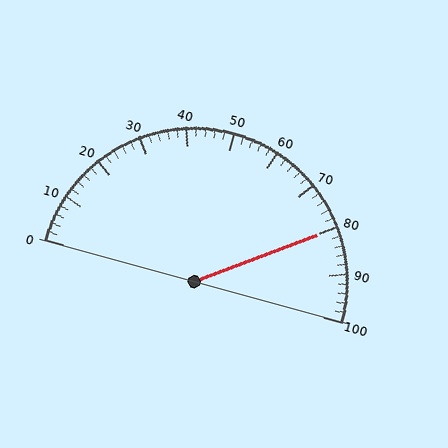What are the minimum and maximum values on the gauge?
The gauge ranges from 0 to 100.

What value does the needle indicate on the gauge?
The needle indicates approximately 80.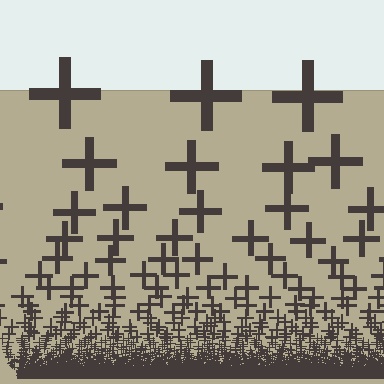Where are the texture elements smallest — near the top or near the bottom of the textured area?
Near the bottom.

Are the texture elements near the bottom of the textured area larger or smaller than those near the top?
Smaller. The gradient is inverted — elements near the bottom are smaller and denser.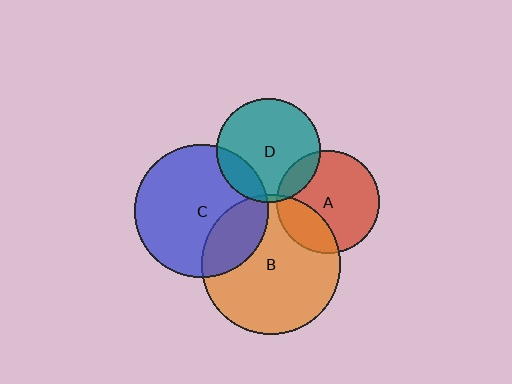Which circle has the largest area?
Circle B (orange).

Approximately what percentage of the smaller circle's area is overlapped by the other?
Approximately 5%.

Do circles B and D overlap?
Yes.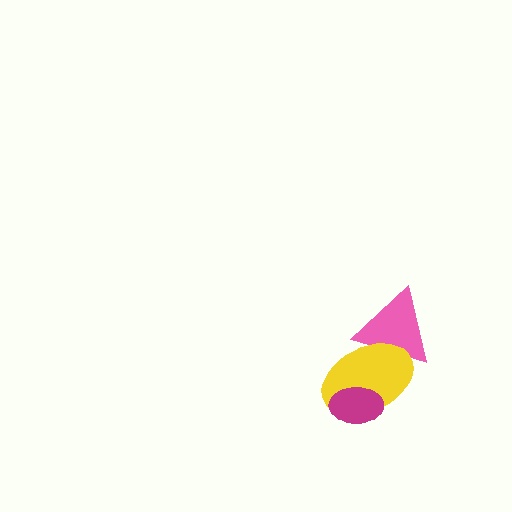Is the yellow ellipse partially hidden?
Yes, it is partially covered by another shape.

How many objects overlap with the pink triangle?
1 object overlaps with the pink triangle.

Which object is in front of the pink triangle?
The yellow ellipse is in front of the pink triangle.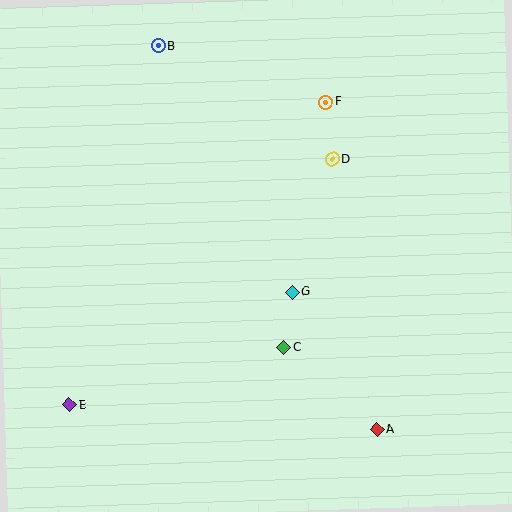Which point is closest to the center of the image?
Point G at (292, 292) is closest to the center.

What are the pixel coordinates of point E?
Point E is at (69, 405).